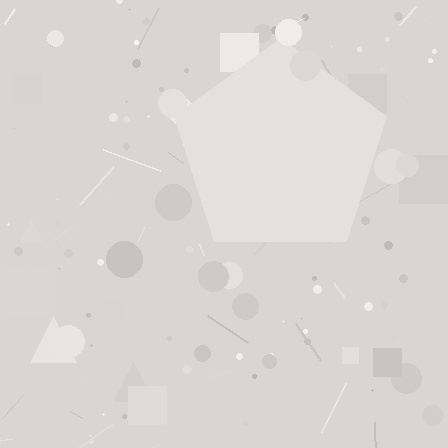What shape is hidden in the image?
A pentagon is hidden in the image.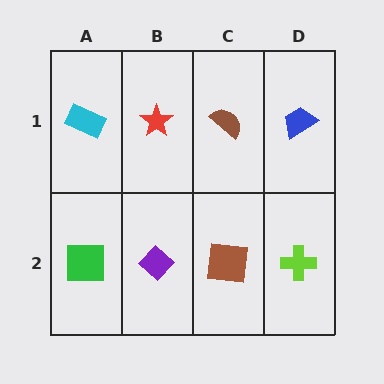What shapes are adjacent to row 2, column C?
A brown semicircle (row 1, column C), a purple diamond (row 2, column B), a lime cross (row 2, column D).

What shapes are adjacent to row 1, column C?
A brown square (row 2, column C), a red star (row 1, column B), a blue trapezoid (row 1, column D).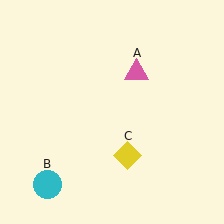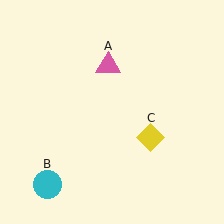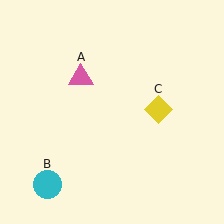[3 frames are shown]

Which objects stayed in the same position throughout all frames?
Cyan circle (object B) remained stationary.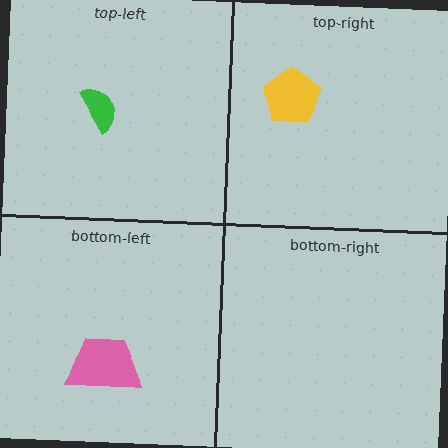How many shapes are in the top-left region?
1.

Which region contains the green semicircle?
The top-left region.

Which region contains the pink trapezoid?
The bottom-left region.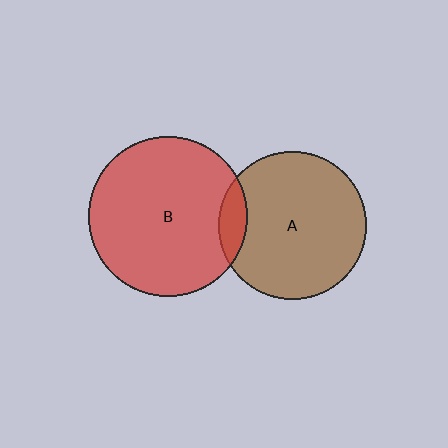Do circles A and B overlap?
Yes.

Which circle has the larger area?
Circle B (red).